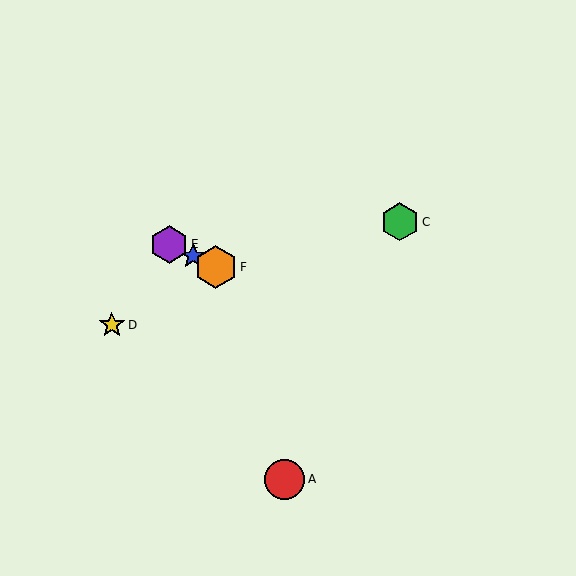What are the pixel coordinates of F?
Object F is at (216, 267).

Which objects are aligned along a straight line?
Objects B, E, F are aligned along a straight line.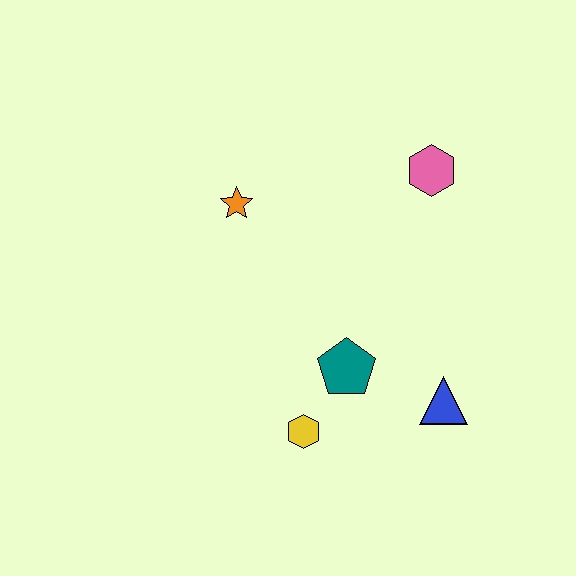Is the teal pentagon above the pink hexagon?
No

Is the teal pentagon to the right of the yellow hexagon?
Yes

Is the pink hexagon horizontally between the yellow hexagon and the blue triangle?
Yes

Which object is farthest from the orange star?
The blue triangle is farthest from the orange star.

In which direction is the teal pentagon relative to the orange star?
The teal pentagon is below the orange star.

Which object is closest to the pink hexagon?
The orange star is closest to the pink hexagon.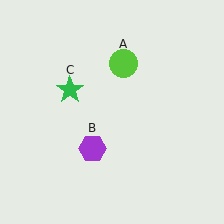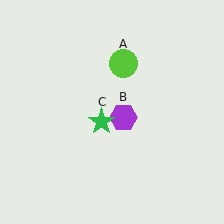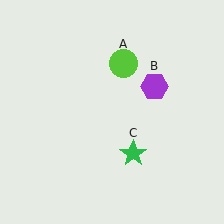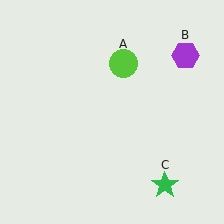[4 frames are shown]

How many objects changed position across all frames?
2 objects changed position: purple hexagon (object B), green star (object C).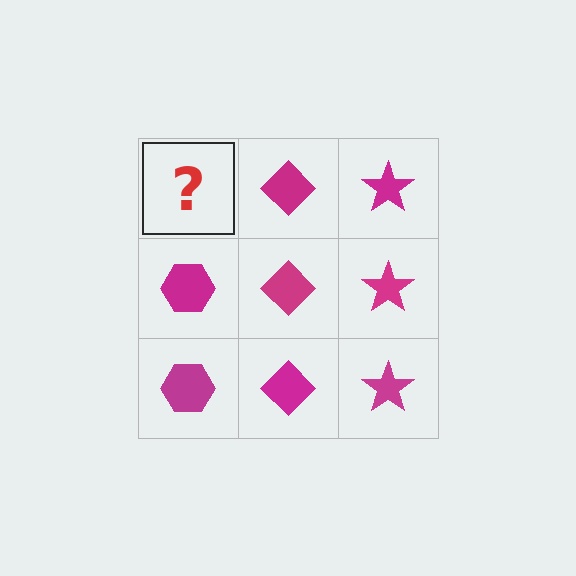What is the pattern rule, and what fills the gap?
The rule is that each column has a consistent shape. The gap should be filled with a magenta hexagon.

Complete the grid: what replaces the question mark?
The question mark should be replaced with a magenta hexagon.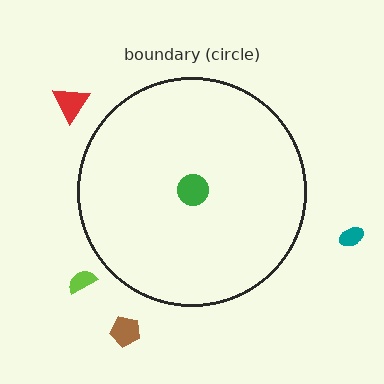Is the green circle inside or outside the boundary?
Inside.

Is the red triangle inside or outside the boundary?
Outside.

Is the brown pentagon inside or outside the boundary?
Outside.